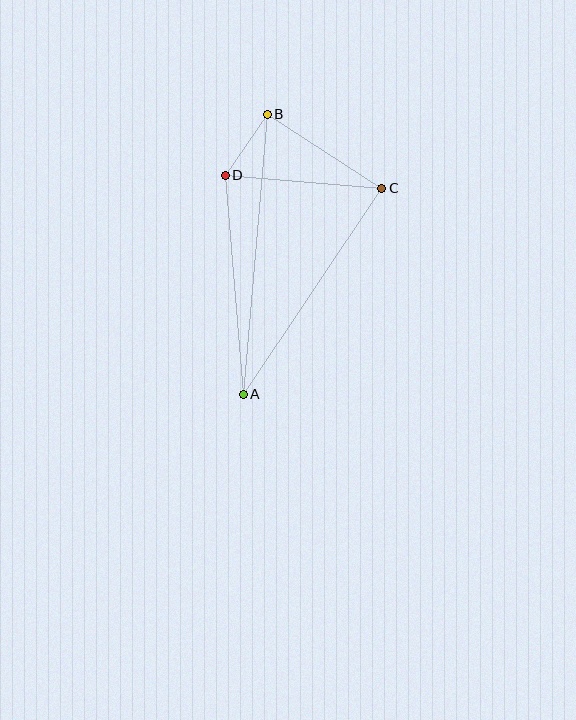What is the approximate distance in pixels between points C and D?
The distance between C and D is approximately 157 pixels.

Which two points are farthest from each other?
Points A and B are farthest from each other.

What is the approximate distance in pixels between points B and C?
The distance between B and C is approximately 136 pixels.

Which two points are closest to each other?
Points B and D are closest to each other.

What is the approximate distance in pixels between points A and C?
The distance between A and C is approximately 248 pixels.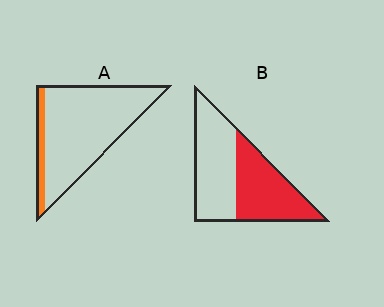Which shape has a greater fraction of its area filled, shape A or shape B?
Shape B.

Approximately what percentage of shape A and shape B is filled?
A is approximately 15% and B is approximately 50%.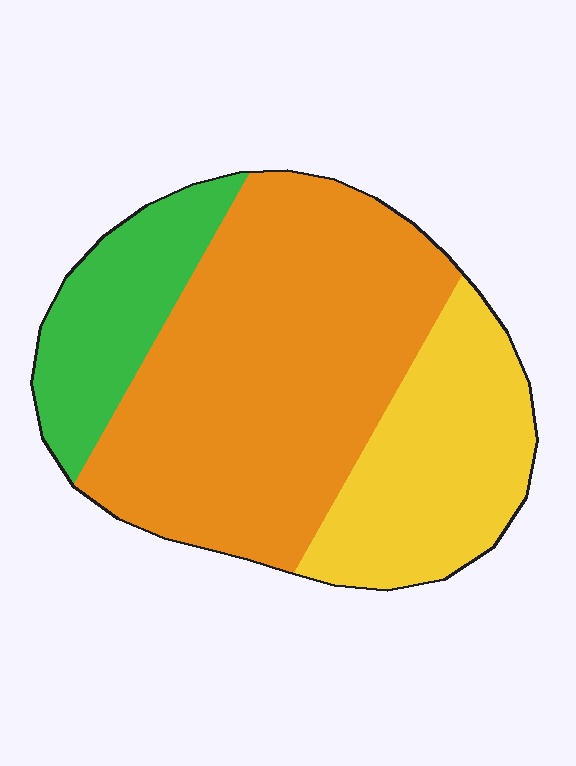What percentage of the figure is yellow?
Yellow takes up about one quarter (1/4) of the figure.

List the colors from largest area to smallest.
From largest to smallest: orange, yellow, green.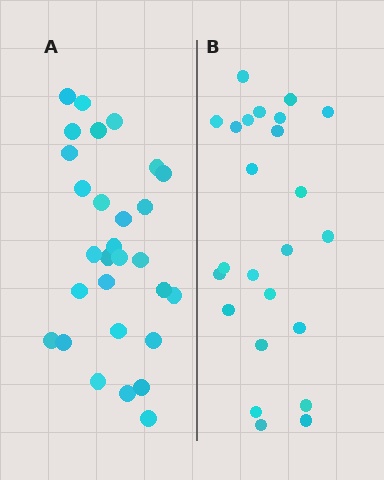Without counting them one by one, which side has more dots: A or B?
Region A (the left region) has more dots.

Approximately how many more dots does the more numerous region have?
Region A has about 5 more dots than region B.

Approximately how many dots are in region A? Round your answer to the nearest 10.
About 30 dots. (The exact count is 29, which rounds to 30.)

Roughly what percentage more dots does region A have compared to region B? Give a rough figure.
About 20% more.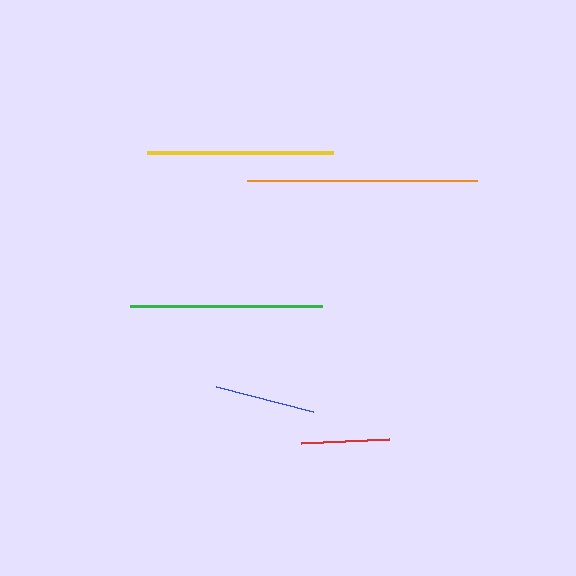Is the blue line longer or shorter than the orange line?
The orange line is longer than the blue line.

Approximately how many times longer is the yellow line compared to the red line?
The yellow line is approximately 2.1 times the length of the red line.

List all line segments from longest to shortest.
From longest to shortest: orange, green, yellow, blue, red.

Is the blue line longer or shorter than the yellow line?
The yellow line is longer than the blue line.